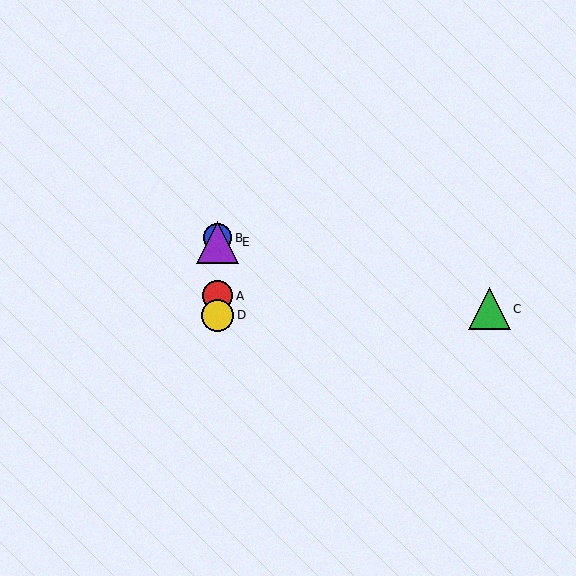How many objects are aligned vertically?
4 objects (A, B, D, E) are aligned vertically.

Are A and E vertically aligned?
Yes, both are at x≈218.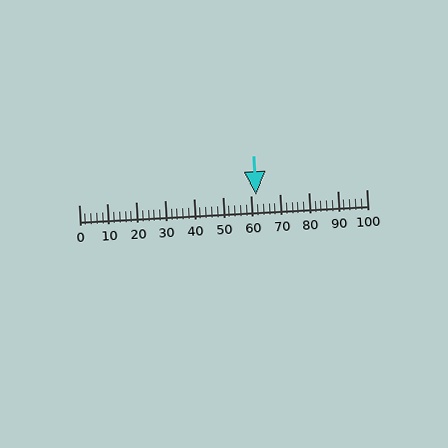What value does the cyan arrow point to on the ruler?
The cyan arrow points to approximately 62.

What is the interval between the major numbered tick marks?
The major tick marks are spaced 10 units apart.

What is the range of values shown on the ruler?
The ruler shows values from 0 to 100.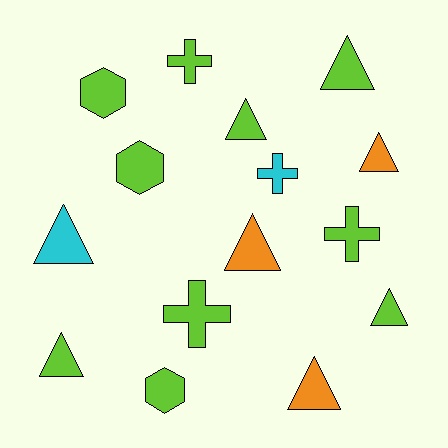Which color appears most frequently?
Lime, with 10 objects.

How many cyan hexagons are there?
There are no cyan hexagons.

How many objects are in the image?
There are 15 objects.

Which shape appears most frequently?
Triangle, with 8 objects.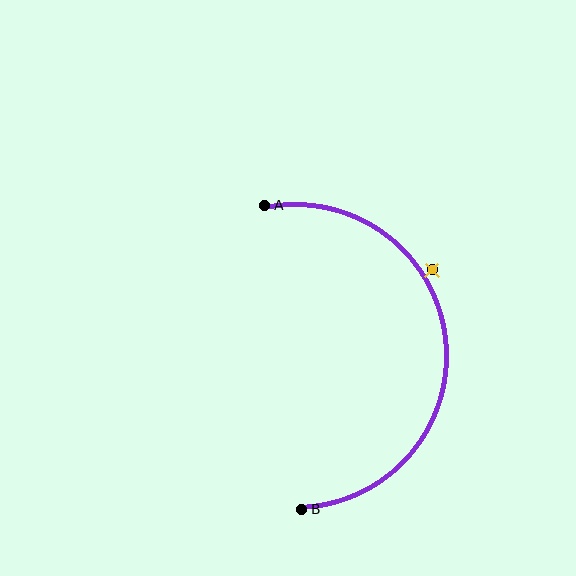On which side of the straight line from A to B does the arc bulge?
The arc bulges to the right of the straight line connecting A and B.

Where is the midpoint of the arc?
The arc midpoint is the point on the curve farthest from the straight line joining A and B. It sits to the right of that line.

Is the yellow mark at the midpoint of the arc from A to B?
No — the yellow mark does not lie on the arc at all. It sits slightly outside the curve.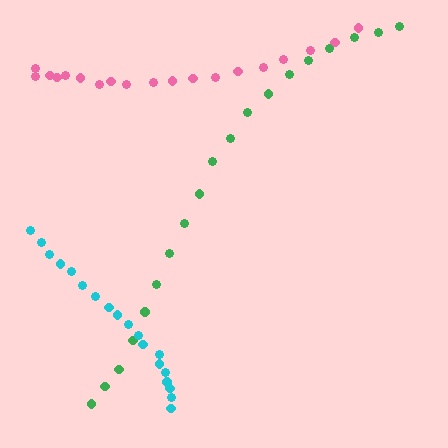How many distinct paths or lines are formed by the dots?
There are 3 distinct paths.